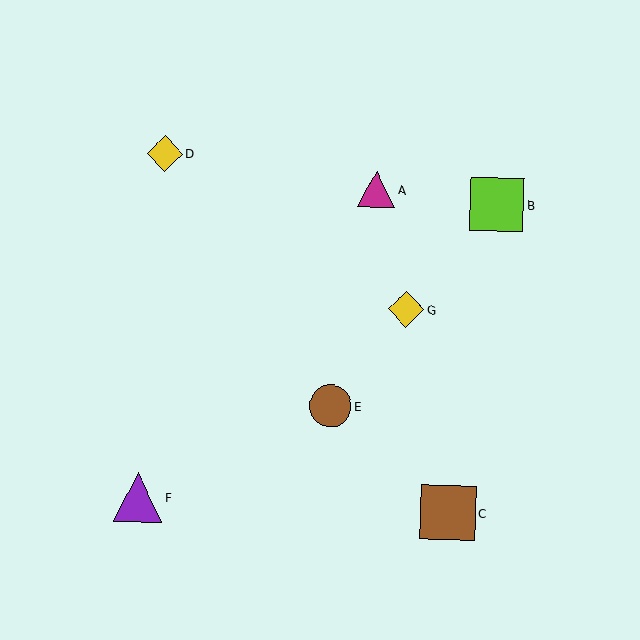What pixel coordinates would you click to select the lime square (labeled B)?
Click at (497, 205) to select the lime square B.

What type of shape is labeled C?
Shape C is a brown square.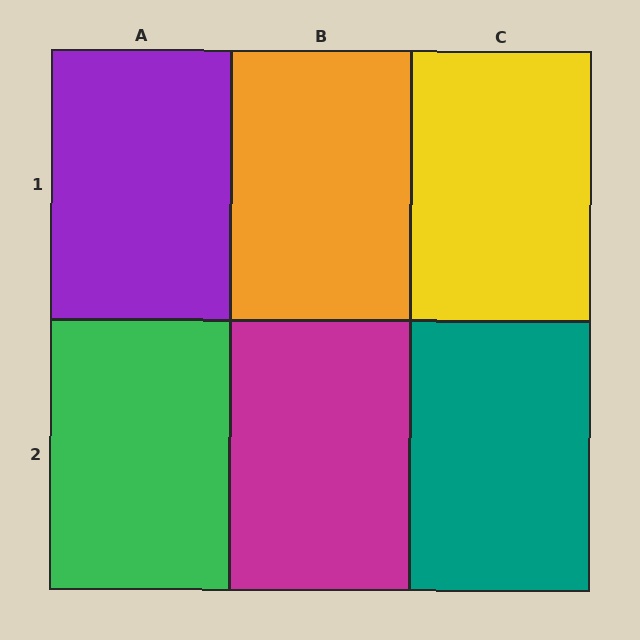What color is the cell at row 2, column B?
Magenta.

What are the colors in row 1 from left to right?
Purple, orange, yellow.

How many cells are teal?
1 cell is teal.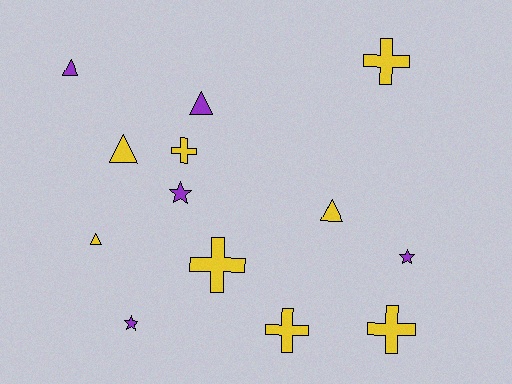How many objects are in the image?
There are 13 objects.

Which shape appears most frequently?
Cross, with 5 objects.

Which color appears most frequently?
Yellow, with 8 objects.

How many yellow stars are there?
There are no yellow stars.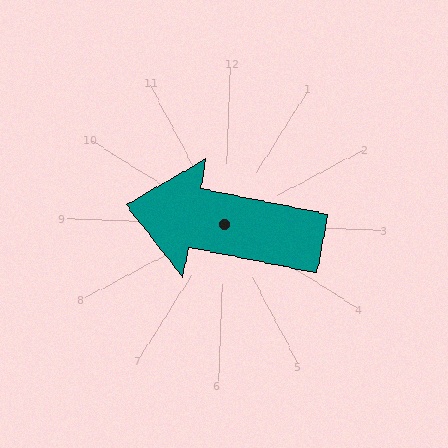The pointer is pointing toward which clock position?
Roughly 9 o'clock.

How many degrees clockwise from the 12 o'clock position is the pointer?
Approximately 279 degrees.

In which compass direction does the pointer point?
West.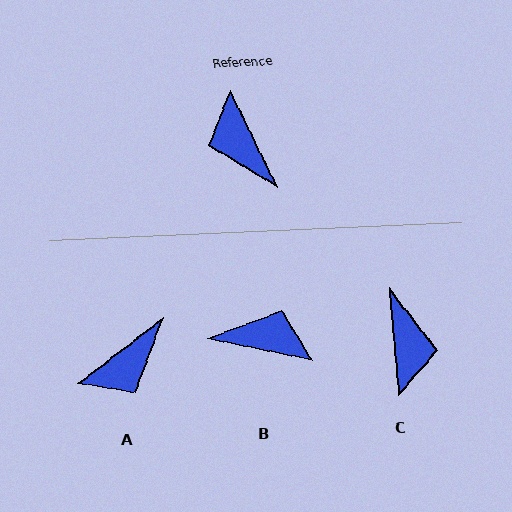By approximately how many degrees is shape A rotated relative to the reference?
Approximately 102 degrees counter-clockwise.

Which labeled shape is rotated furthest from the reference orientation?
C, about 159 degrees away.